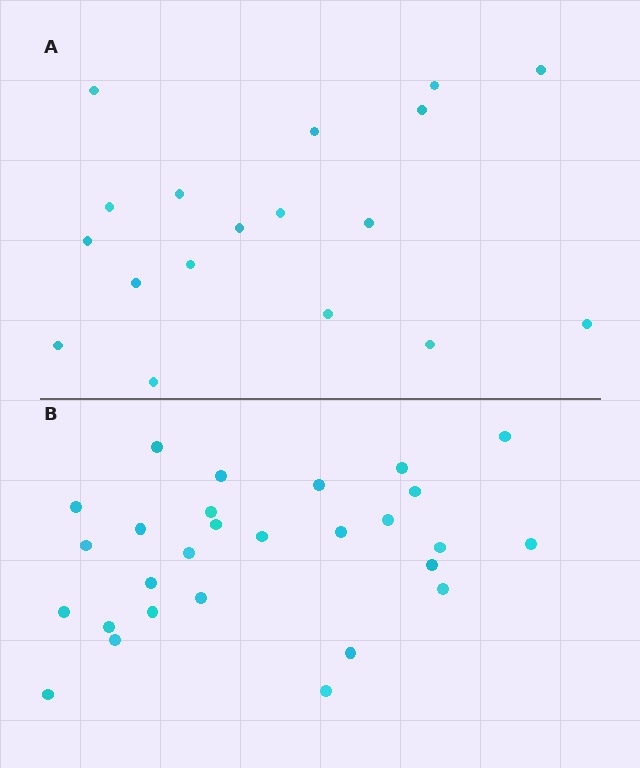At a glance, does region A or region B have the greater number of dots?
Region B (the bottom region) has more dots.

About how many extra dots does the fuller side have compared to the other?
Region B has roughly 10 or so more dots than region A.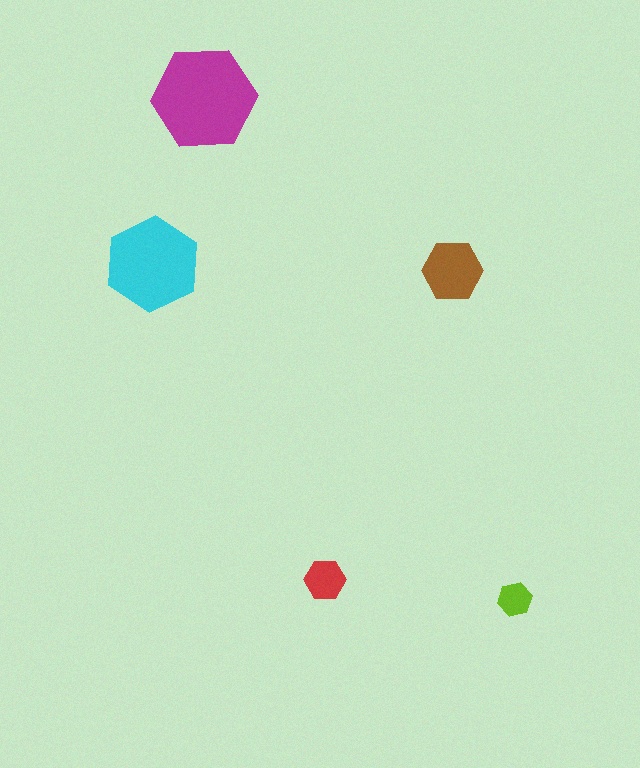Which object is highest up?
The magenta hexagon is topmost.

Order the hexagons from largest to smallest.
the magenta one, the cyan one, the brown one, the red one, the lime one.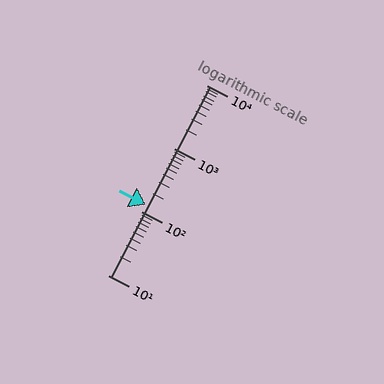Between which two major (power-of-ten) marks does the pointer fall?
The pointer is between 100 and 1000.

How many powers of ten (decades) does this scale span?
The scale spans 3 decades, from 10 to 10000.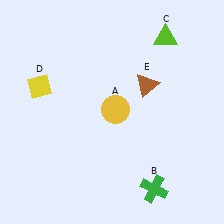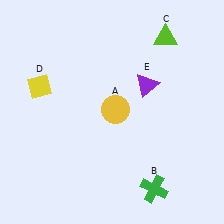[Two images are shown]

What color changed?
The triangle (E) changed from brown in Image 1 to purple in Image 2.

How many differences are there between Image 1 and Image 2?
There is 1 difference between the two images.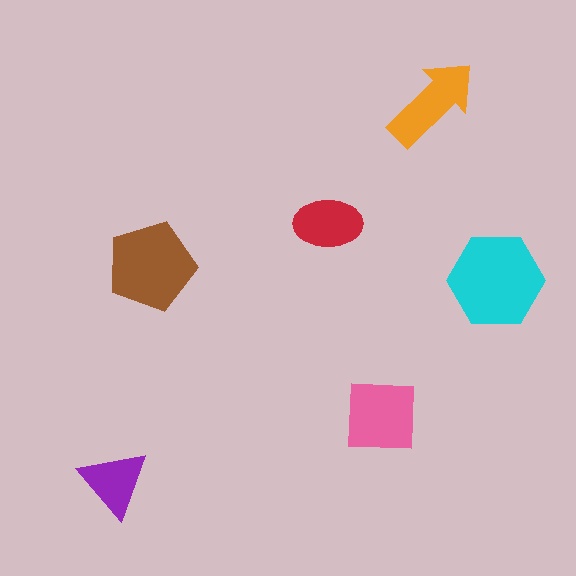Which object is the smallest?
The purple triangle.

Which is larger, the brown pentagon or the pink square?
The brown pentagon.